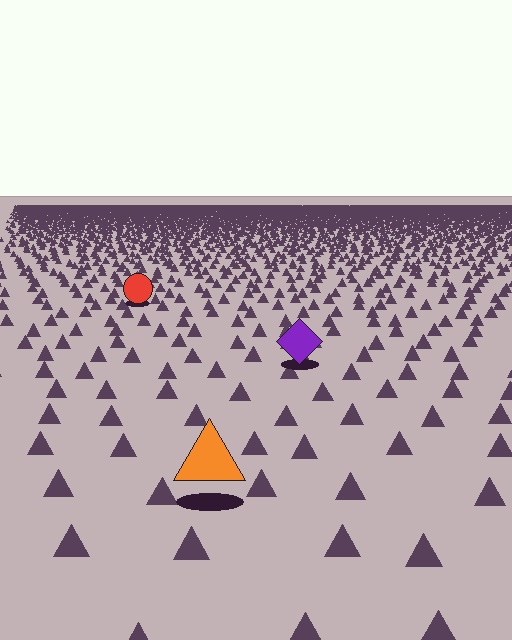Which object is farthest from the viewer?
The red circle is farthest from the viewer. It appears smaller and the ground texture around it is denser.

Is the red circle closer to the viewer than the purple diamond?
No. The purple diamond is closer — you can tell from the texture gradient: the ground texture is coarser near it.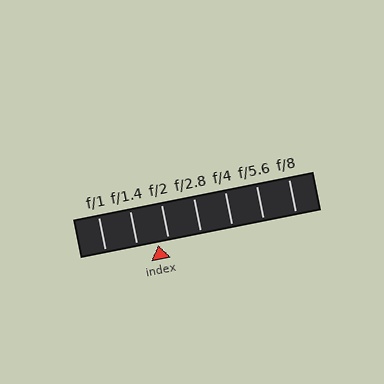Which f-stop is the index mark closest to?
The index mark is closest to f/2.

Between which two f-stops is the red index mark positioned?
The index mark is between f/1.4 and f/2.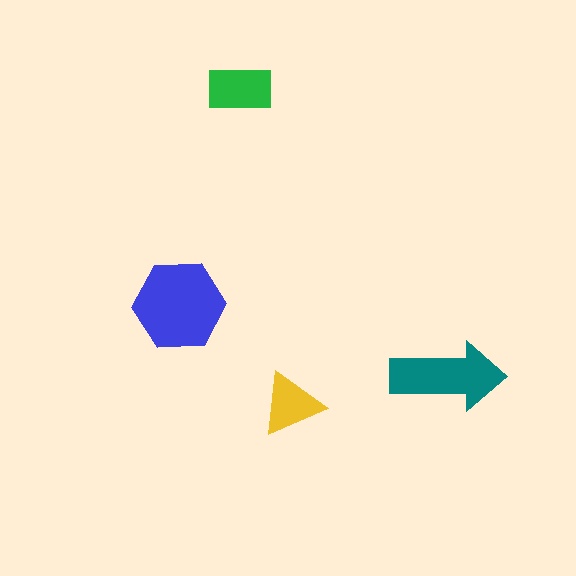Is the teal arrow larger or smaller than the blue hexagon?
Smaller.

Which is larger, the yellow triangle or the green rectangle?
The green rectangle.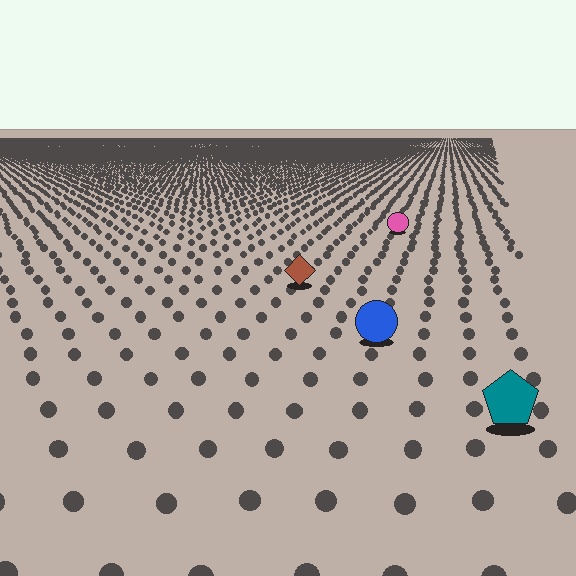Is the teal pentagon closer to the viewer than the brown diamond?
Yes. The teal pentagon is closer — you can tell from the texture gradient: the ground texture is coarser near it.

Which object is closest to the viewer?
The teal pentagon is closest. The texture marks near it are larger and more spread out.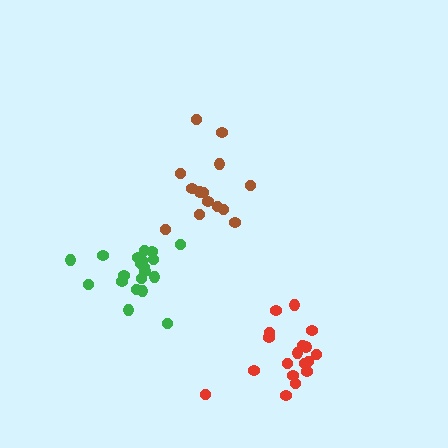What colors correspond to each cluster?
The clusters are colored: brown, red, green.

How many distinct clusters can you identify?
There are 3 distinct clusters.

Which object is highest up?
The brown cluster is topmost.